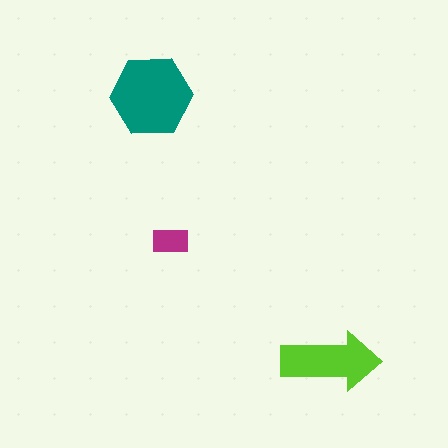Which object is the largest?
The teal hexagon.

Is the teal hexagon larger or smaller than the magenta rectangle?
Larger.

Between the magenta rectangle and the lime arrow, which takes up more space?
The lime arrow.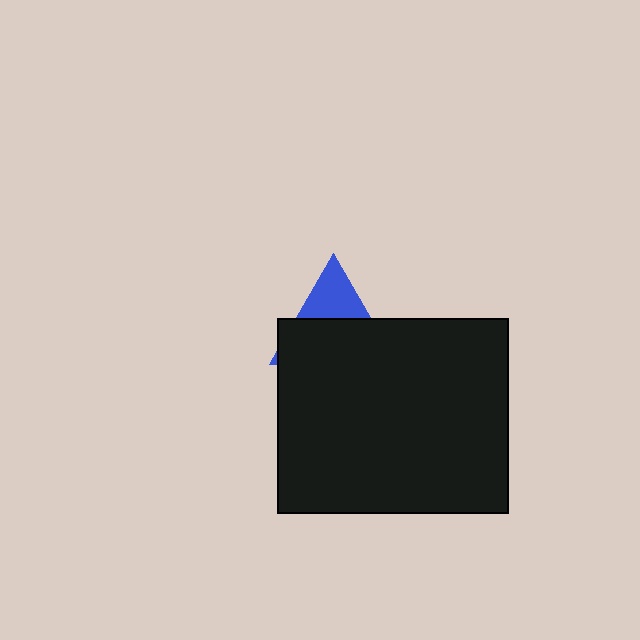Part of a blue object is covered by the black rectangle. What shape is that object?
It is a triangle.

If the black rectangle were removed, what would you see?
You would see the complete blue triangle.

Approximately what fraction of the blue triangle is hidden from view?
Roughly 66% of the blue triangle is hidden behind the black rectangle.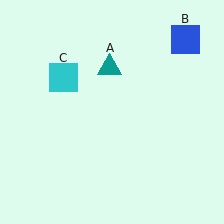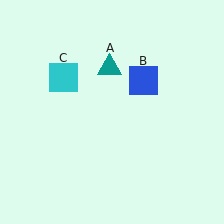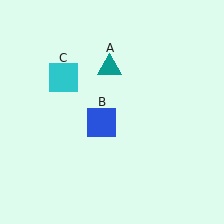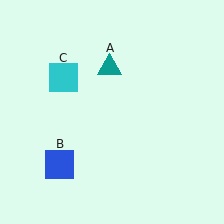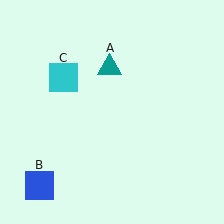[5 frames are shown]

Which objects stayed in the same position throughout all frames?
Teal triangle (object A) and cyan square (object C) remained stationary.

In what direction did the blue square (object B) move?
The blue square (object B) moved down and to the left.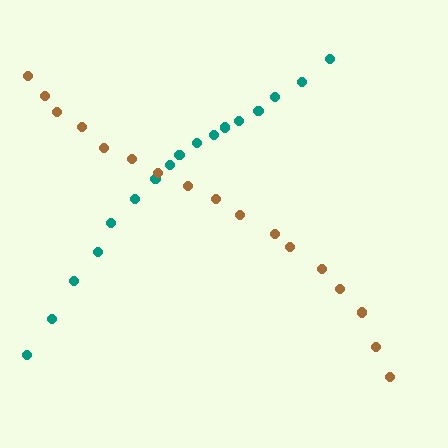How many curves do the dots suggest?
There are 2 distinct paths.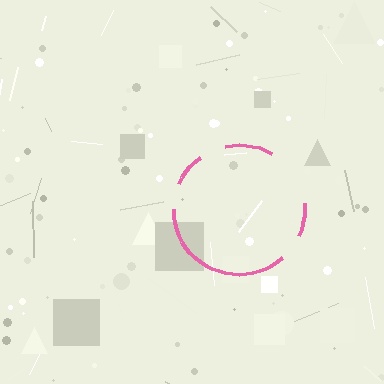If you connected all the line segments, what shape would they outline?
They would outline a circle.